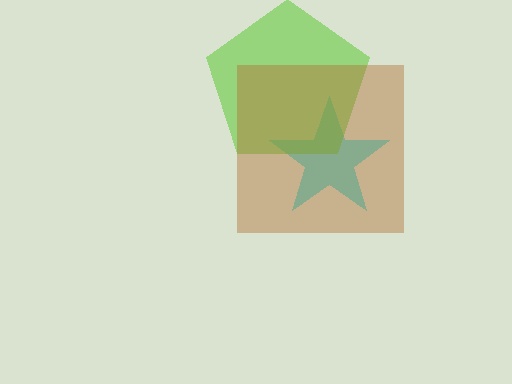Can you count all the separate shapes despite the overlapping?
Yes, there are 3 separate shapes.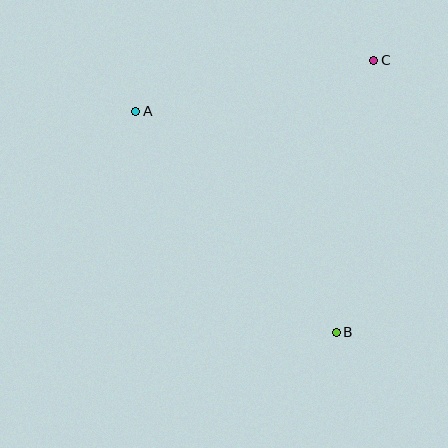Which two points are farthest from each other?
Points A and B are farthest from each other.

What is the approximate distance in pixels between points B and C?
The distance between B and C is approximately 274 pixels.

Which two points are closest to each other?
Points A and C are closest to each other.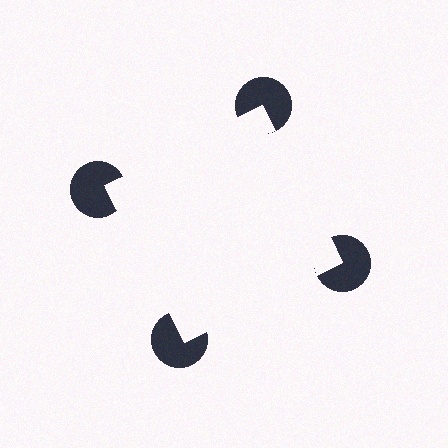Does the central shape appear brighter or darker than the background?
It typically appears slightly brighter than the background, even though no actual brightness change is drawn.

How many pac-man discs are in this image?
There are 4 — one at each vertex of the illusory square.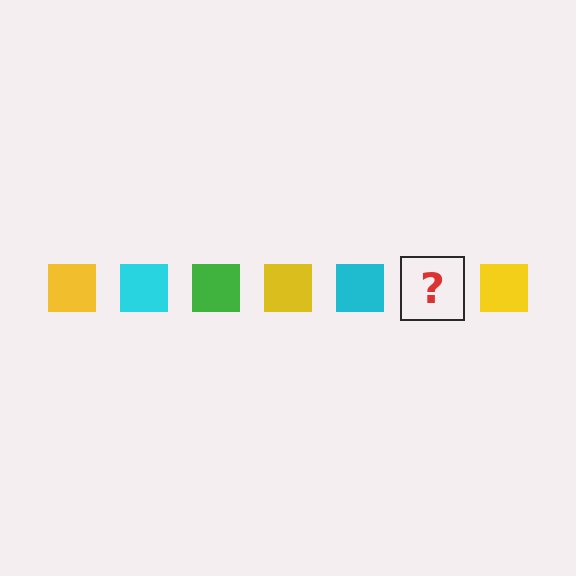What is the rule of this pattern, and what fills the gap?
The rule is that the pattern cycles through yellow, cyan, green squares. The gap should be filled with a green square.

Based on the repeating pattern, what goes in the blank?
The blank should be a green square.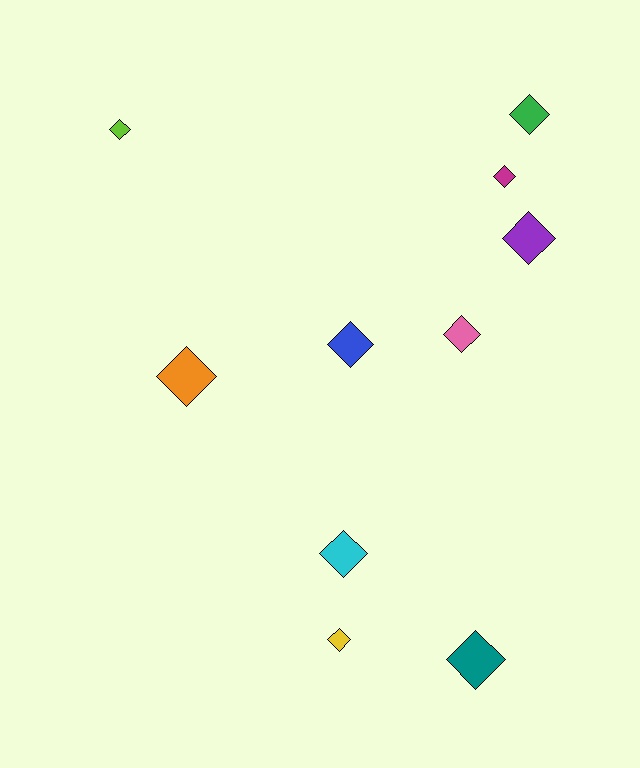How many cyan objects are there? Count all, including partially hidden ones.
There is 1 cyan object.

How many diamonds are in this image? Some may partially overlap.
There are 10 diamonds.